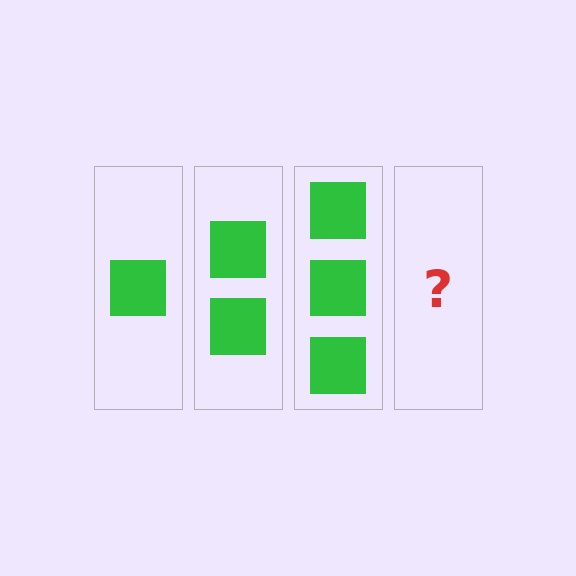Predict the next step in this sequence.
The next step is 4 squares.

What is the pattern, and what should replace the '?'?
The pattern is that each step adds one more square. The '?' should be 4 squares.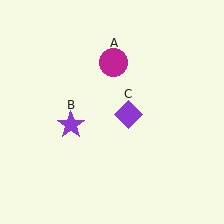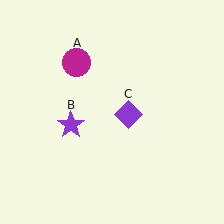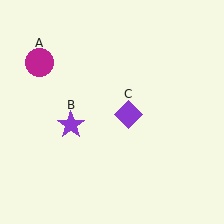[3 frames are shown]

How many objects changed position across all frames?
1 object changed position: magenta circle (object A).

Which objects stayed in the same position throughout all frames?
Purple star (object B) and purple diamond (object C) remained stationary.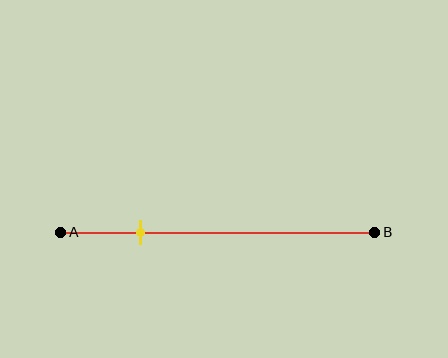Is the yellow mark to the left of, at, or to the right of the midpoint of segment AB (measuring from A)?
The yellow mark is to the left of the midpoint of segment AB.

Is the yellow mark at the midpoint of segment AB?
No, the mark is at about 25% from A, not at the 50% midpoint.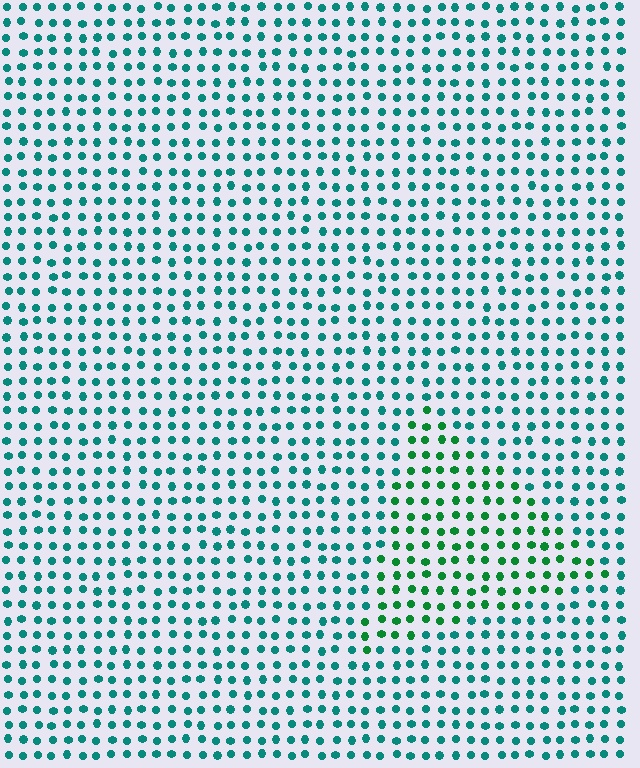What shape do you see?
I see a triangle.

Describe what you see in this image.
The image is filled with small teal elements in a uniform arrangement. A triangle-shaped region is visible where the elements are tinted to a slightly different hue, forming a subtle color boundary.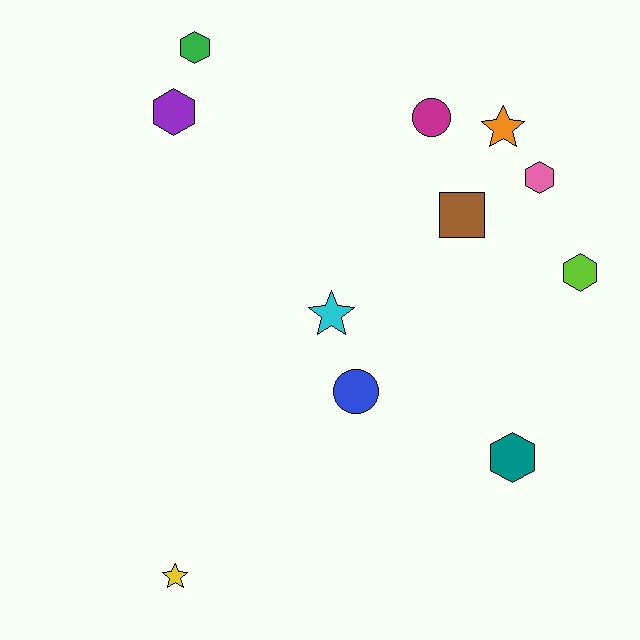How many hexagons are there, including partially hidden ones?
There are 5 hexagons.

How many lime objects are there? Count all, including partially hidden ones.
There is 1 lime object.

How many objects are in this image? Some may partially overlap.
There are 11 objects.